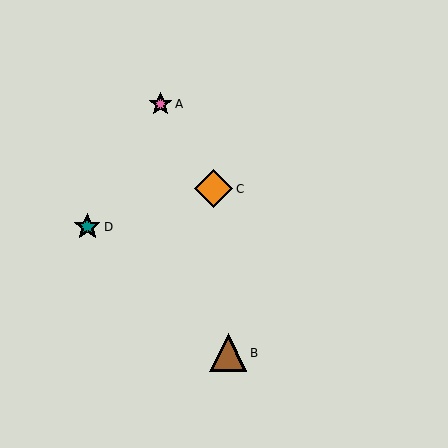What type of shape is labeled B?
Shape B is a brown triangle.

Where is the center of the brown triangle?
The center of the brown triangle is at (228, 353).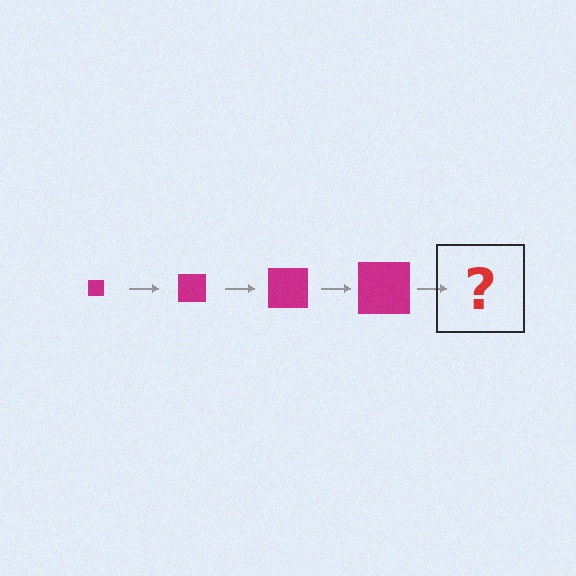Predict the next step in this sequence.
The next step is a magenta square, larger than the previous one.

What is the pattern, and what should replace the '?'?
The pattern is that the square gets progressively larger each step. The '?' should be a magenta square, larger than the previous one.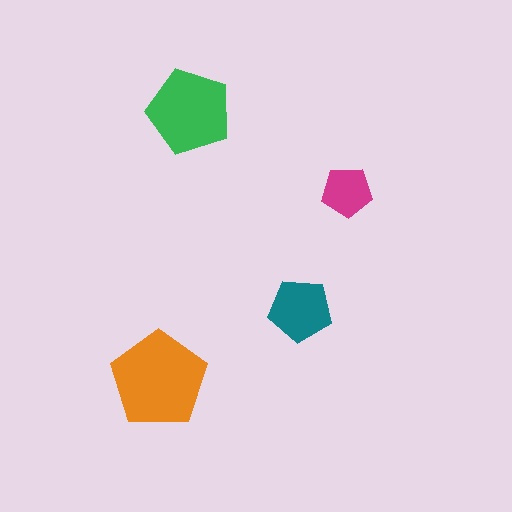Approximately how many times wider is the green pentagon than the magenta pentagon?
About 1.5 times wider.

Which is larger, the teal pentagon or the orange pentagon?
The orange one.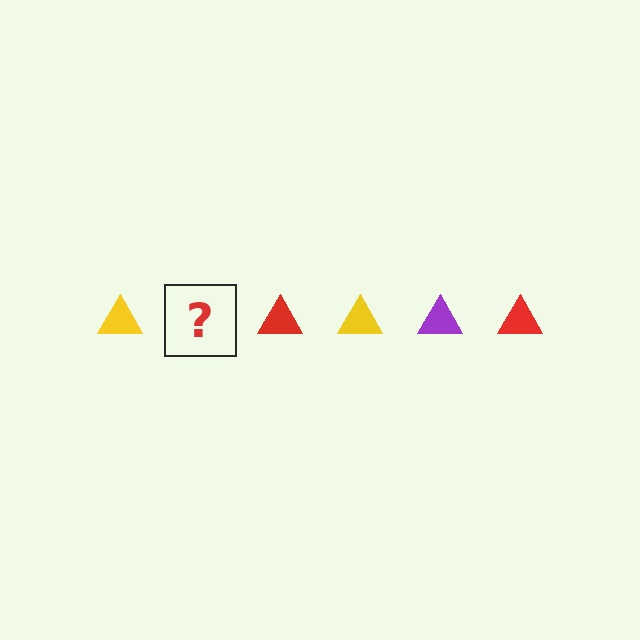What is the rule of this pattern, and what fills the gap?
The rule is that the pattern cycles through yellow, purple, red triangles. The gap should be filled with a purple triangle.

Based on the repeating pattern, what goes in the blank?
The blank should be a purple triangle.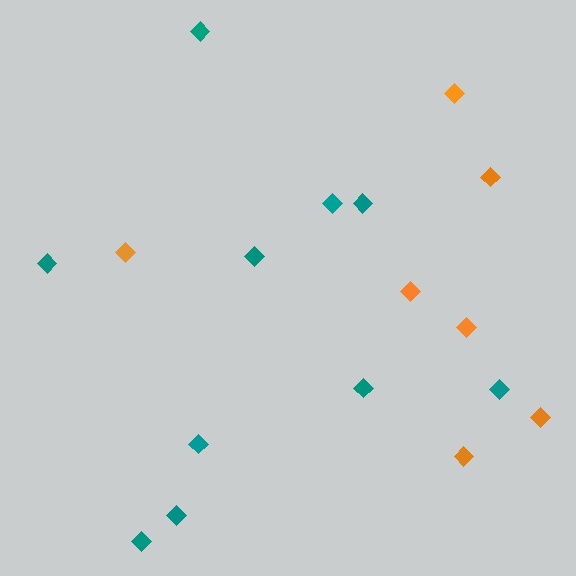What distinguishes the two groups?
There are 2 groups: one group of orange diamonds (7) and one group of teal diamonds (10).